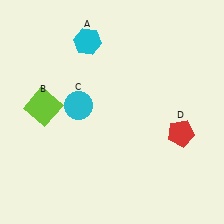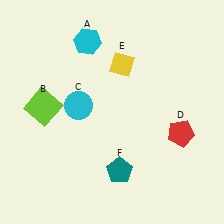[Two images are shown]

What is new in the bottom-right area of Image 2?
A teal pentagon (F) was added in the bottom-right area of Image 2.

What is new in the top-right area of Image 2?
A yellow diamond (E) was added in the top-right area of Image 2.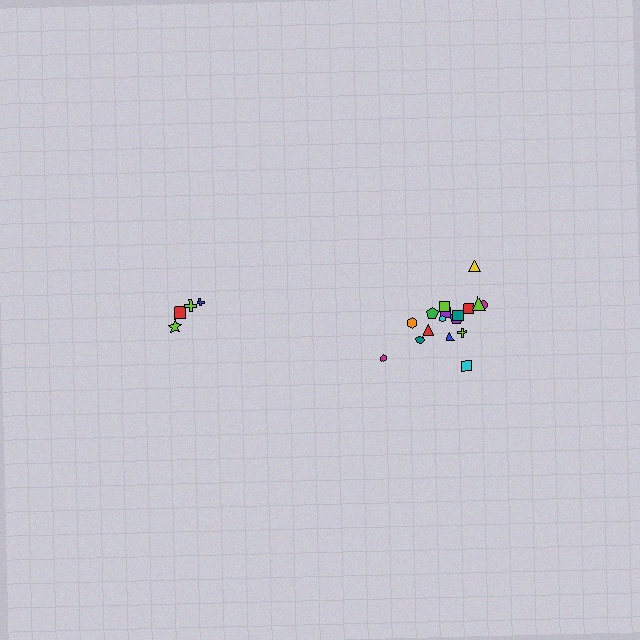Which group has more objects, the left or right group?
The right group.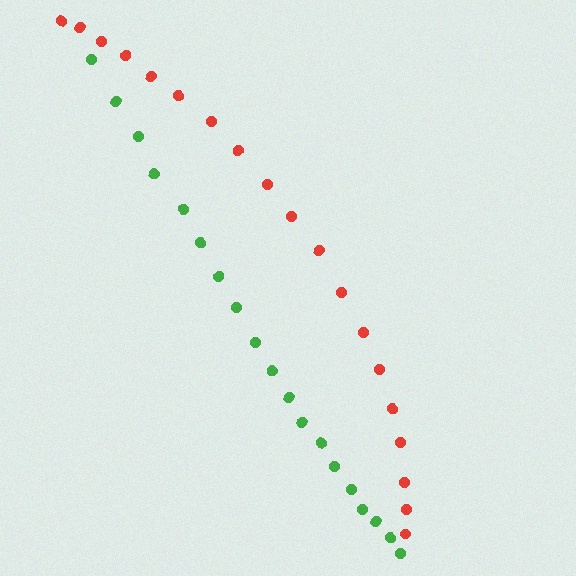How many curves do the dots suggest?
There are 2 distinct paths.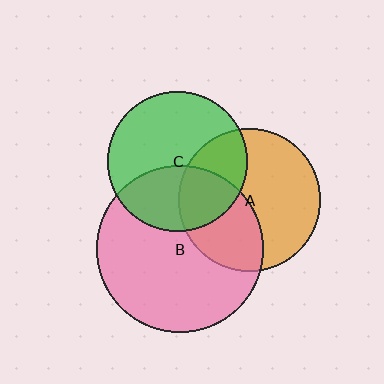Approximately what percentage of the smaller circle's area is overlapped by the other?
Approximately 40%.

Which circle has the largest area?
Circle B (pink).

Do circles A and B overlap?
Yes.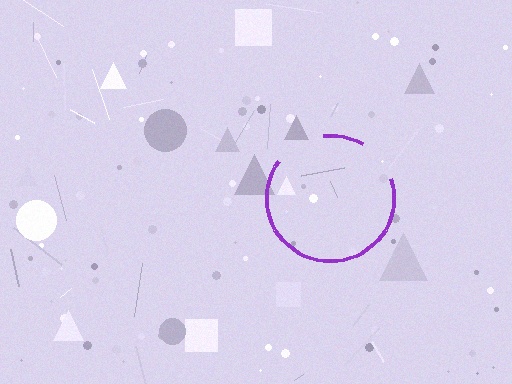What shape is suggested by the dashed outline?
The dashed outline suggests a circle.